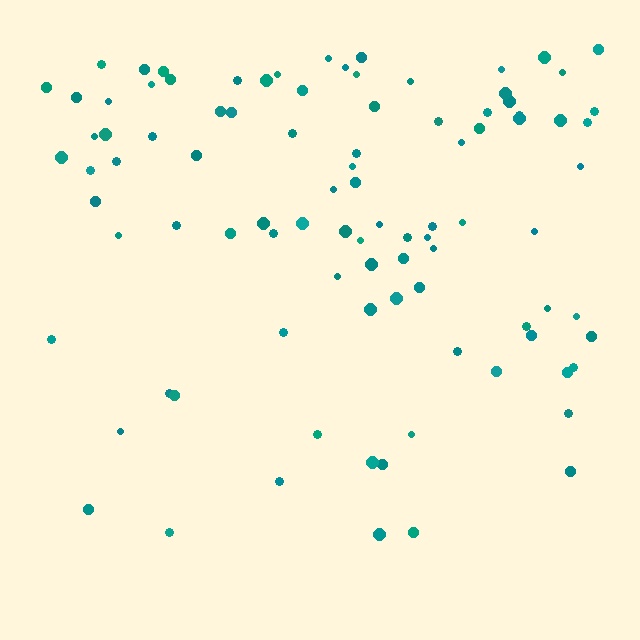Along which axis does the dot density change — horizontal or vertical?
Vertical.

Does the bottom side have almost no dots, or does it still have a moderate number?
Still a moderate number, just noticeably fewer than the top.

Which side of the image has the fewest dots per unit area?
The bottom.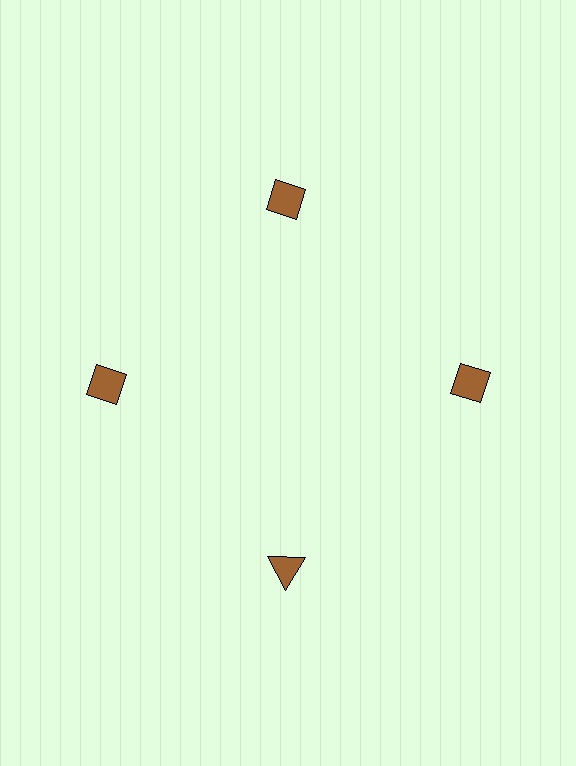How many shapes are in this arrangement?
There are 4 shapes arranged in a ring pattern.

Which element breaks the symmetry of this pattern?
The brown triangle at roughly the 6 o'clock position breaks the symmetry. All other shapes are brown diamonds.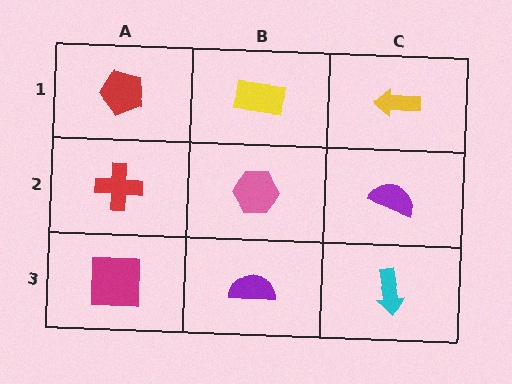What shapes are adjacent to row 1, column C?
A purple semicircle (row 2, column C), a yellow rectangle (row 1, column B).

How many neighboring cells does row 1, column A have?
2.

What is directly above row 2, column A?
A red pentagon.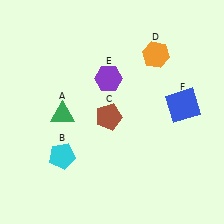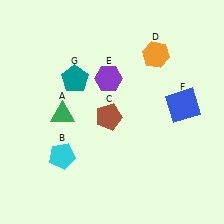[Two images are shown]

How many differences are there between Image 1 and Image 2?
There is 1 difference between the two images.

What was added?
A teal pentagon (G) was added in Image 2.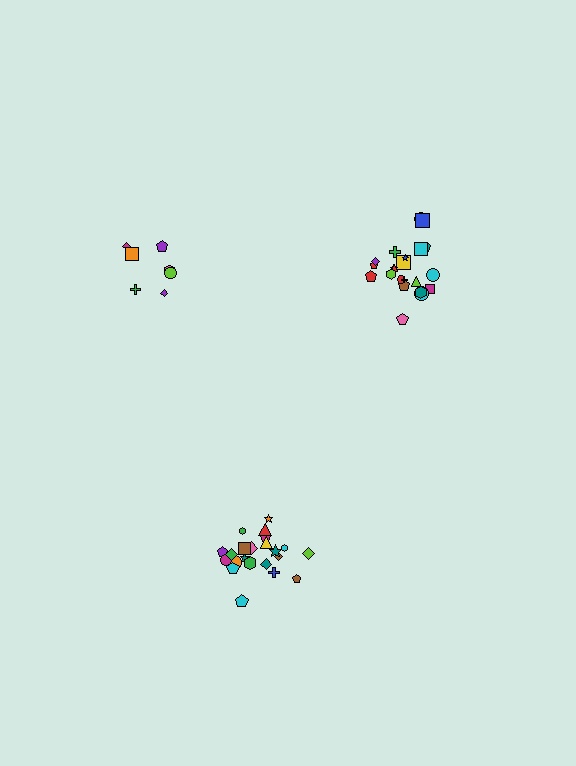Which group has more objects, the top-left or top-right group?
The top-right group.